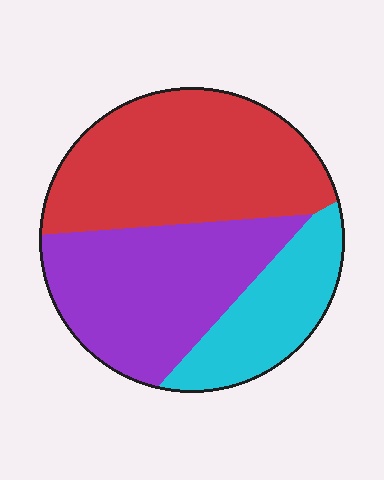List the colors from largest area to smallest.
From largest to smallest: red, purple, cyan.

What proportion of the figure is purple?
Purple takes up about three eighths (3/8) of the figure.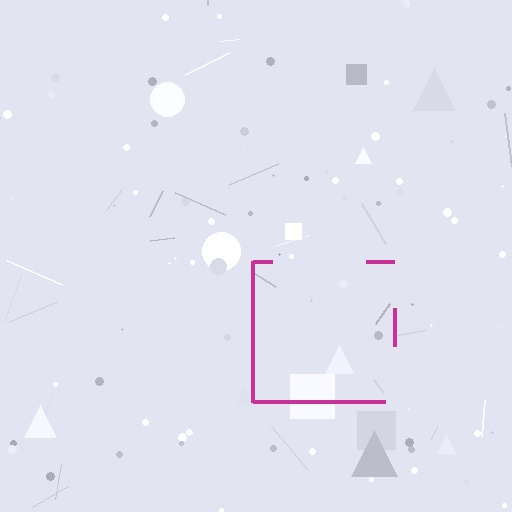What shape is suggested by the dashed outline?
The dashed outline suggests a square.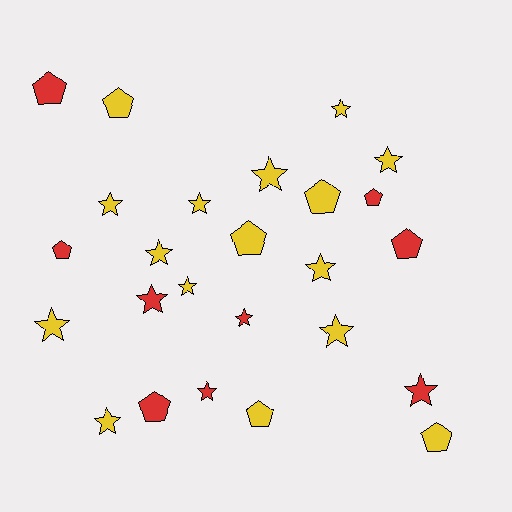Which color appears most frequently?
Yellow, with 16 objects.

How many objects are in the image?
There are 25 objects.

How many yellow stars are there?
There are 11 yellow stars.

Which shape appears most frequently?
Star, with 15 objects.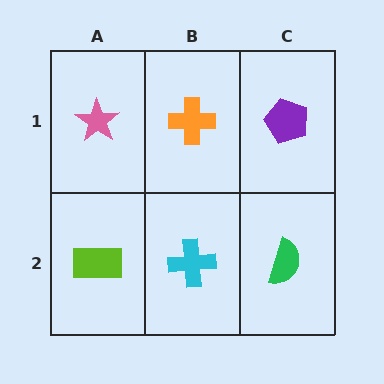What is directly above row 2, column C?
A purple pentagon.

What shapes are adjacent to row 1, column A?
A lime rectangle (row 2, column A), an orange cross (row 1, column B).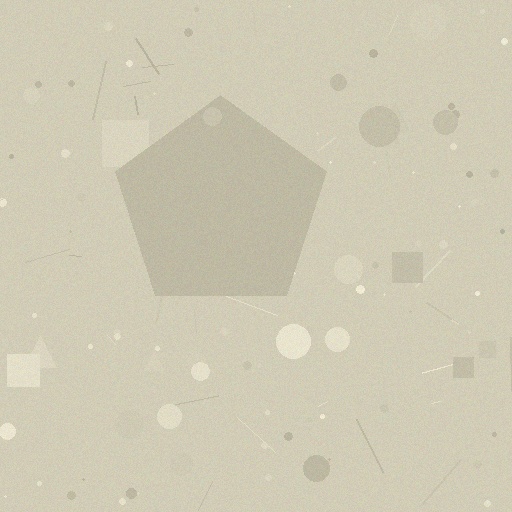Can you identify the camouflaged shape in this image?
The camouflaged shape is a pentagon.